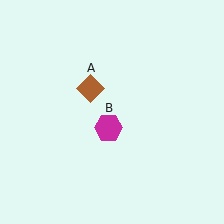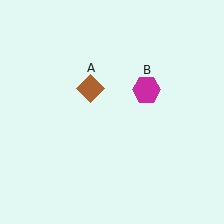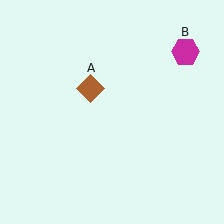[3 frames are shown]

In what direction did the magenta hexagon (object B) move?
The magenta hexagon (object B) moved up and to the right.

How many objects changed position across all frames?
1 object changed position: magenta hexagon (object B).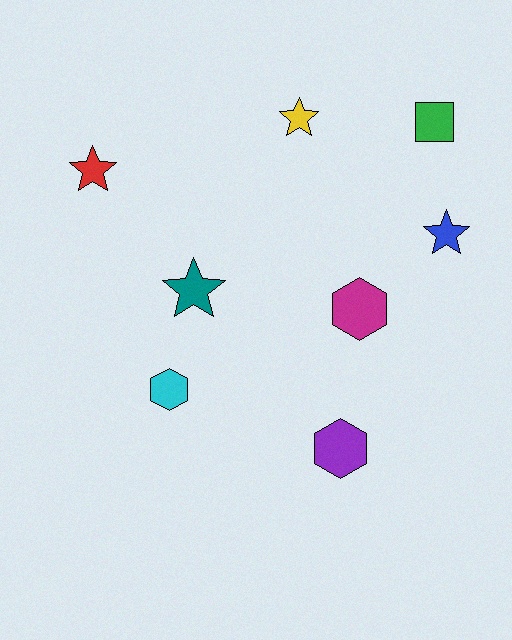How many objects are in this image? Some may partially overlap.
There are 8 objects.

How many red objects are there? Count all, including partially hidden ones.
There is 1 red object.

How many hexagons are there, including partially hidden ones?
There are 3 hexagons.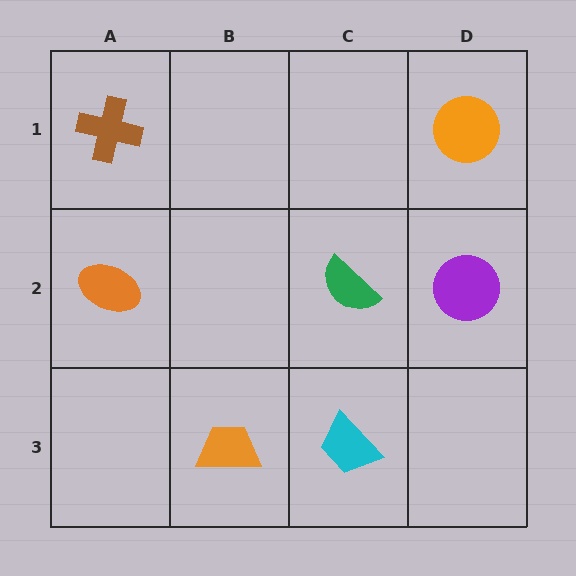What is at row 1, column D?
An orange circle.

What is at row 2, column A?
An orange ellipse.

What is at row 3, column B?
An orange trapezoid.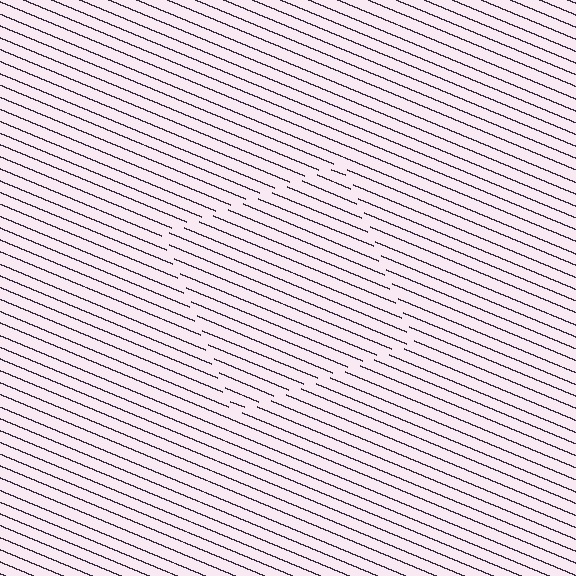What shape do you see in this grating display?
An illusory square. The interior of the shape contains the same grating, shifted by half a period — the contour is defined by the phase discontinuity where line-ends from the inner and outer gratings abut.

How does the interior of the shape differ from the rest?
The interior of the shape contains the same grating, shifted by half a period — the contour is defined by the phase discontinuity where line-ends from the inner and outer gratings abut.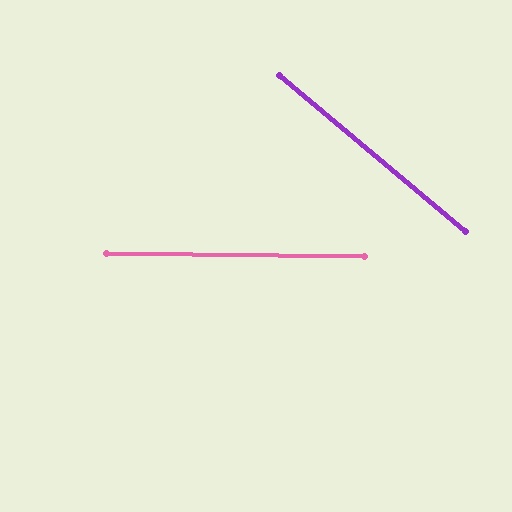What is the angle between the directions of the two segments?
Approximately 39 degrees.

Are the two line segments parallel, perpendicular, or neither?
Neither parallel nor perpendicular — they differ by about 39°.